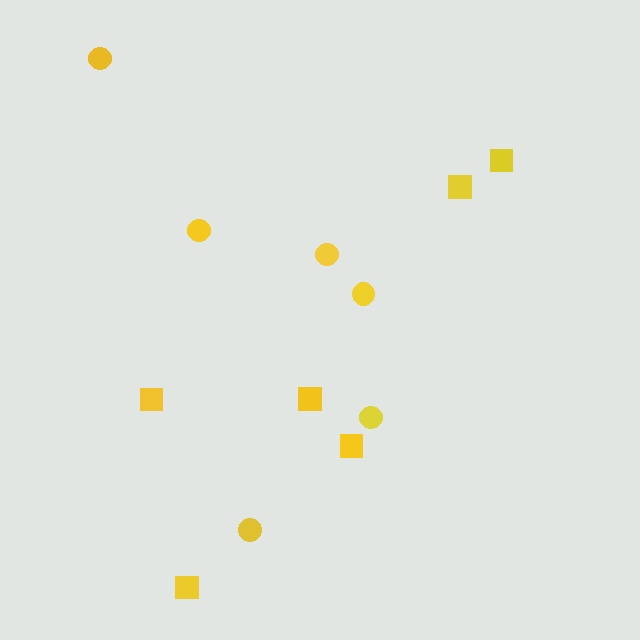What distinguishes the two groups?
There are 2 groups: one group of squares (6) and one group of circles (6).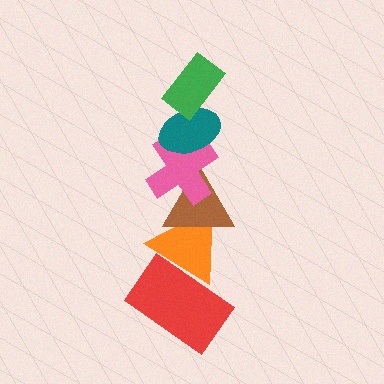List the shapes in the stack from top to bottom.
From top to bottom: the green rectangle, the teal ellipse, the pink cross, the brown triangle, the orange triangle, the red rectangle.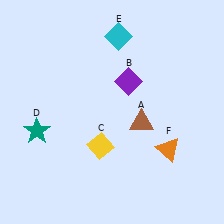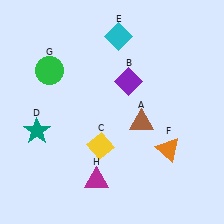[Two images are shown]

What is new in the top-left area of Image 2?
A green circle (G) was added in the top-left area of Image 2.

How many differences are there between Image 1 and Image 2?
There are 2 differences between the two images.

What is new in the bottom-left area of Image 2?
A magenta triangle (H) was added in the bottom-left area of Image 2.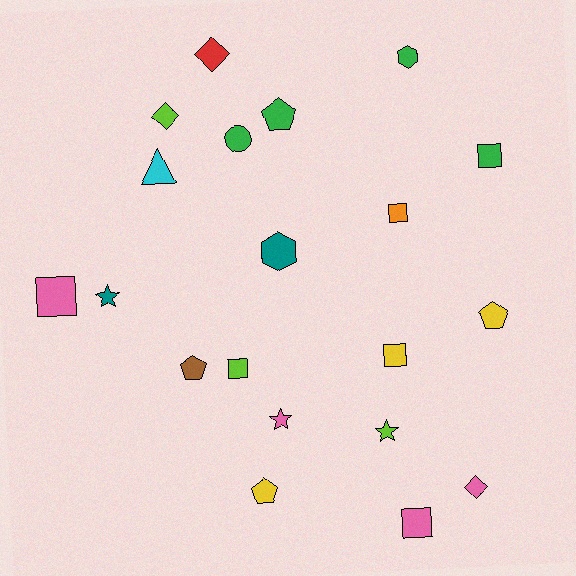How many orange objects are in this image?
There is 1 orange object.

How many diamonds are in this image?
There are 3 diamonds.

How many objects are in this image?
There are 20 objects.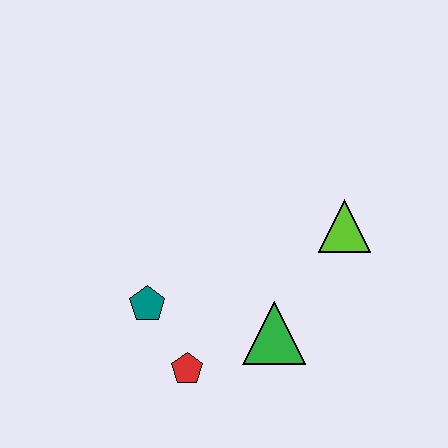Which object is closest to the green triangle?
The red pentagon is closest to the green triangle.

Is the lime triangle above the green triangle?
Yes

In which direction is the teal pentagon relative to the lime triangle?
The teal pentagon is to the left of the lime triangle.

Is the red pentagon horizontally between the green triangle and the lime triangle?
No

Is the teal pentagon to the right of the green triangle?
No